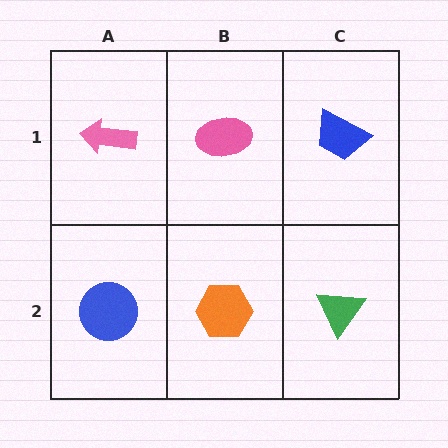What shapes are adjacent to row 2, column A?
A pink arrow (row 1, column A), an orange hexagon (row 2, column B).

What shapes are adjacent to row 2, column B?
A pink ellipse (row 1, column B), a blue circle (row 2, column A), a green triangle (row 2, column C).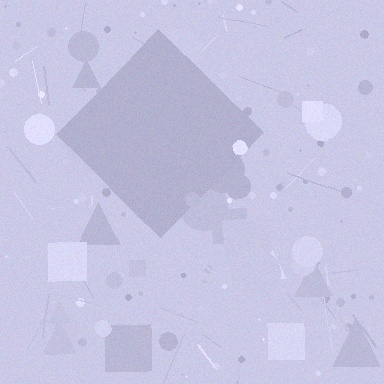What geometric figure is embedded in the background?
A diamond is embedded in the background.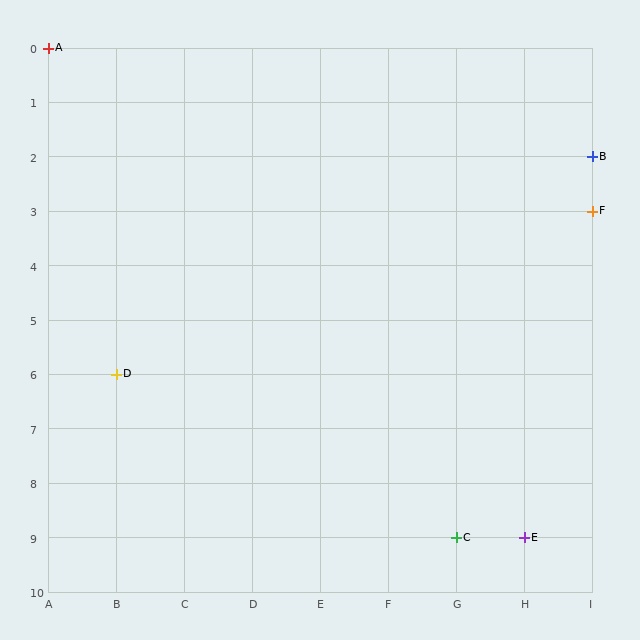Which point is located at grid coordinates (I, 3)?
Point F is at (I, 3).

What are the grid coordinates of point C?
Point C is at grid coordinates (G, 9).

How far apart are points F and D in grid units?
Points F and D are 7 columns and 3 rows apart (about 7.6 grid units diagonally).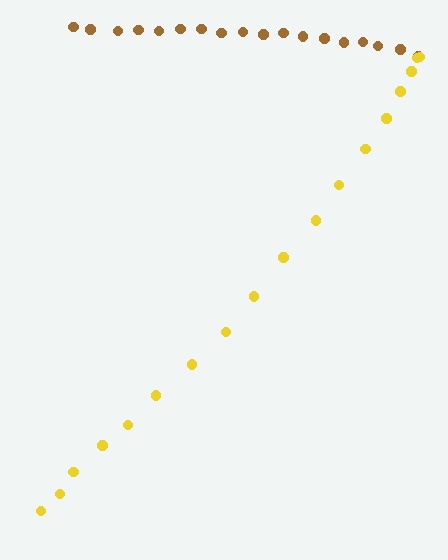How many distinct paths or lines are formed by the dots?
There are 2 distinct paths.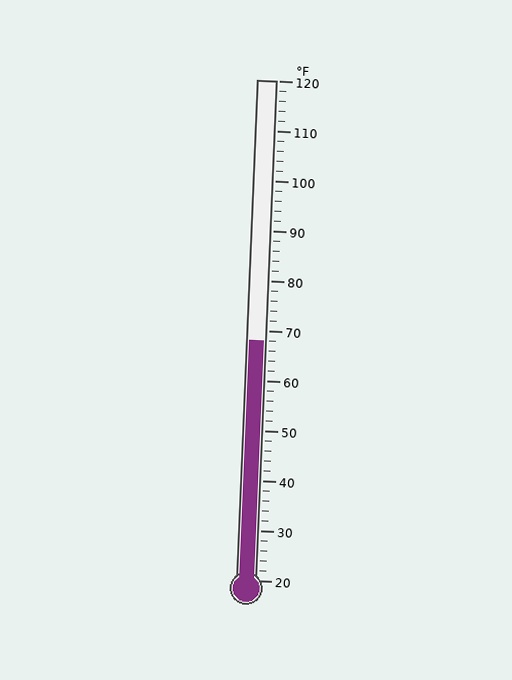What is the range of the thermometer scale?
The thermometer scale ranges from 20°F to 120°F.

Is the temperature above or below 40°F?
The temperature is above 40°F.